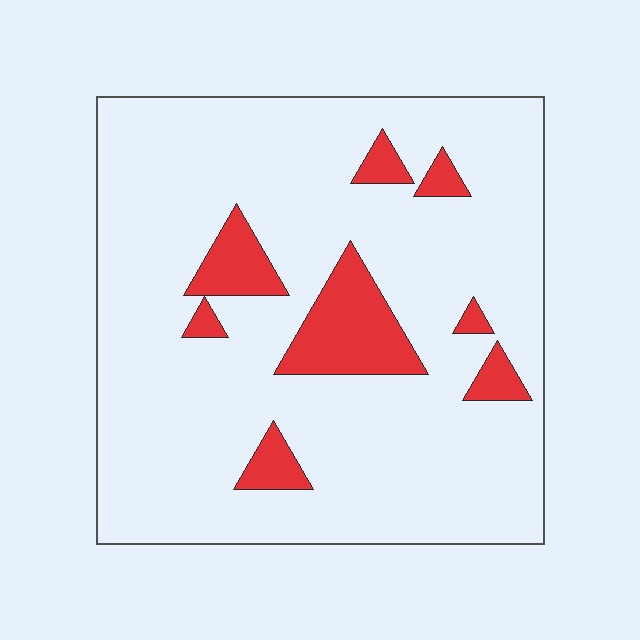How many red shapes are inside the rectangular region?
8.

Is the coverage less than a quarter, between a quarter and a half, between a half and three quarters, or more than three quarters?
Less than a quarter.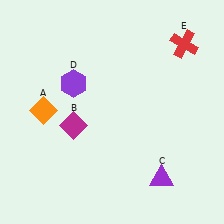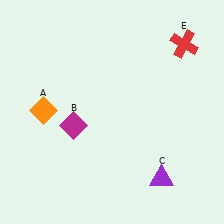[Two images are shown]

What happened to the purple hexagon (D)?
The purple hexagon (D) was removed in Image 2. It was in the top-left area of Image 1.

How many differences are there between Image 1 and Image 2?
There is 1 difference between the two images.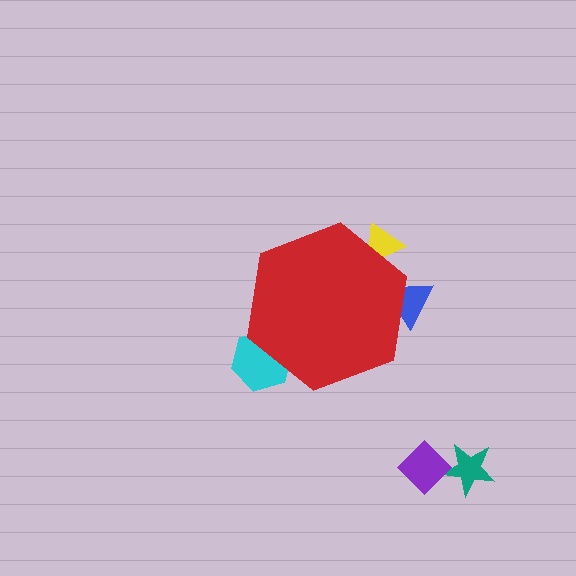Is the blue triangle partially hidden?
Yes, the blue triangle is partially hidden behind the red hexagon.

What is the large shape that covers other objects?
A red hexagon.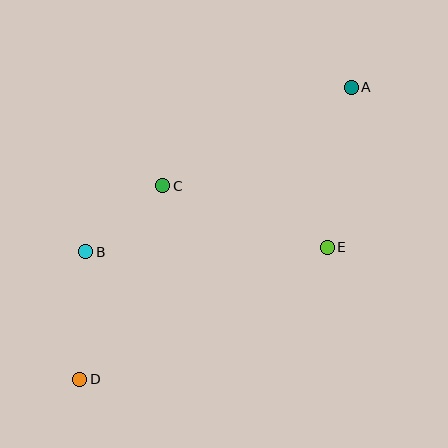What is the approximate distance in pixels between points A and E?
The distance between A and E is approximately 162 pixels.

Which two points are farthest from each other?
Points A and D are farthest from each other.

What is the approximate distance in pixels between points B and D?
The distance between B and D is approximately 128 pixels.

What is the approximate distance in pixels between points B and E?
The distance between B and E is approximately 241 pixels.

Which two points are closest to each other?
Points B and C are closest to each other.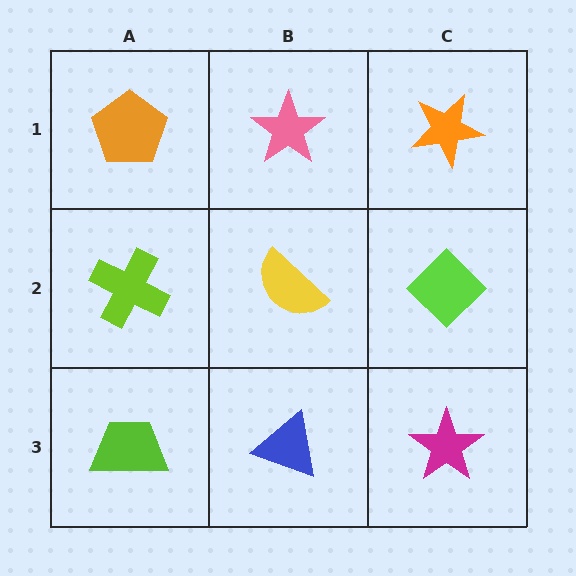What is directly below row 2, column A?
A lime trapezoid.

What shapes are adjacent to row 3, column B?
A yellow semicircle (row 2, column B), a lime trapezoid (row 3, column A), a magenta star (row 3, column C).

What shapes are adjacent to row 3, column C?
A lime diamond (row 2, column C), a blue triangle (row 3, column B).